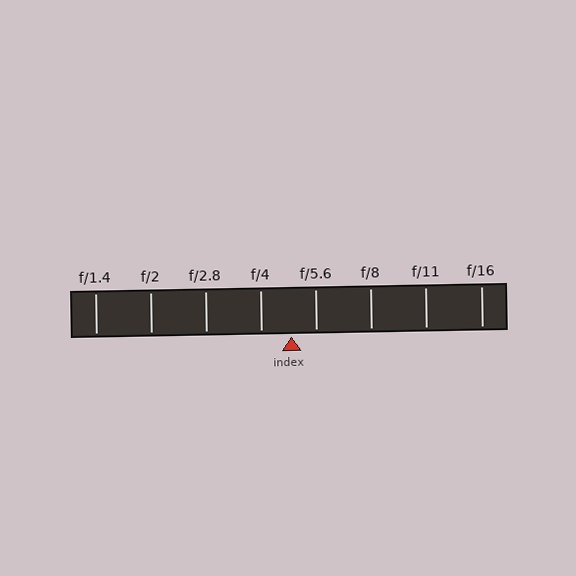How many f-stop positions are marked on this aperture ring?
There are 8 f-stop positions marked.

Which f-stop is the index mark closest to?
The index mark is closest to f/5.6.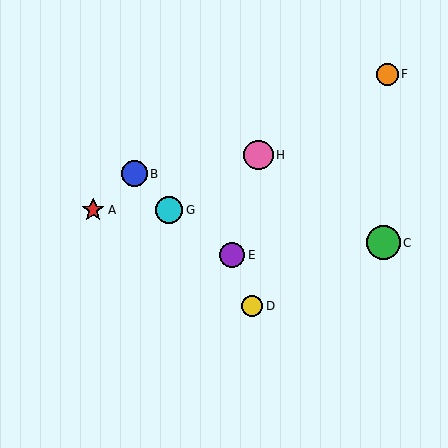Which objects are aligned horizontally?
Objects A, G are aligned horizontally.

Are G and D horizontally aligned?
No, G is at y≈210 and D is at y≈306.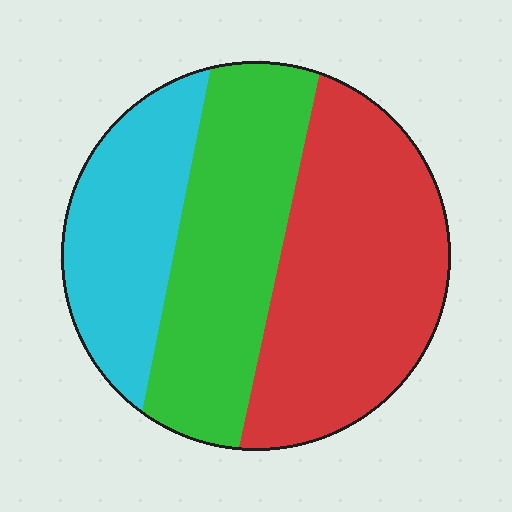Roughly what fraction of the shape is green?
Green takes up between a quarter and a half of the shape.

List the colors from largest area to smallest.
From largest to smallest: red, green, cyan.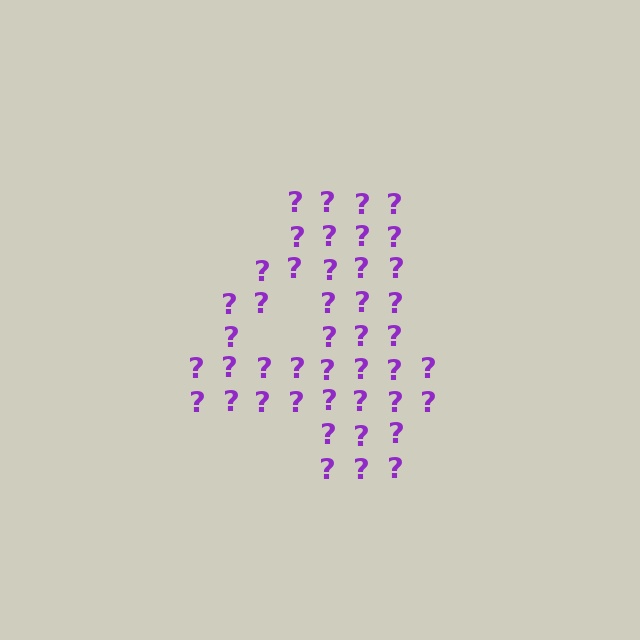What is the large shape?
The large shape is the digit 4.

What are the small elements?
The small elements are question marks.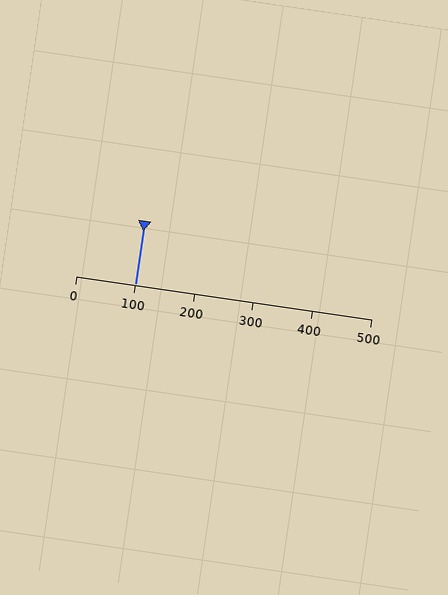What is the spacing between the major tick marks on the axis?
The major ticks are spaced 100 apart.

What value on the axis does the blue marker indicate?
The marker indicates approximately 100.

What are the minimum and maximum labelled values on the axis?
The axis runs from 0 to 500.